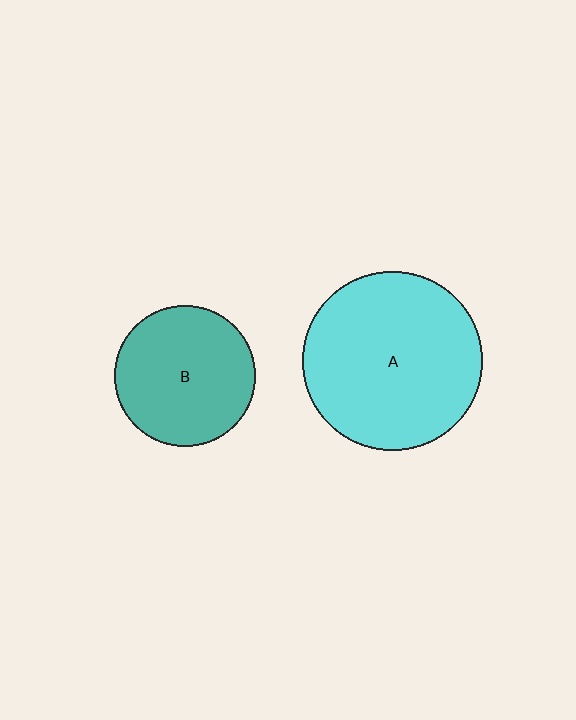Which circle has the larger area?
Circle A (cyan).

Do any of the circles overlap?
No, none of the circles overlap.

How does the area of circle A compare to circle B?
Approximately 1.6 times.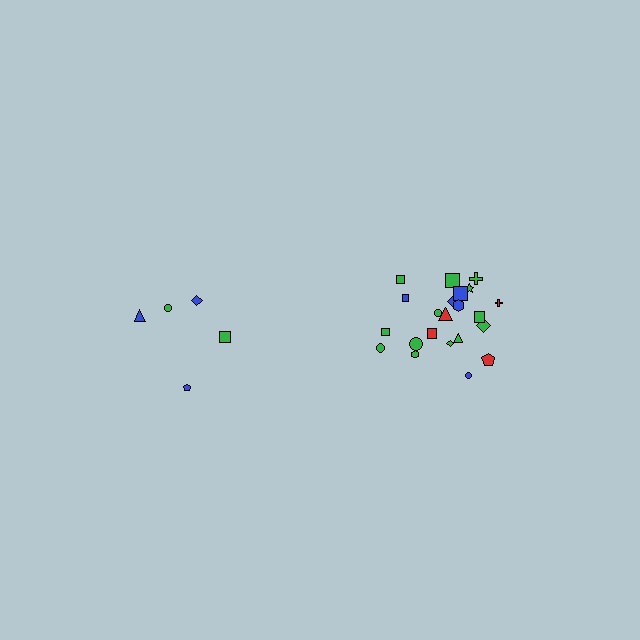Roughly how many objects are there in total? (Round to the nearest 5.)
Roughly 25 objects in total.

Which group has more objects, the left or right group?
The right group.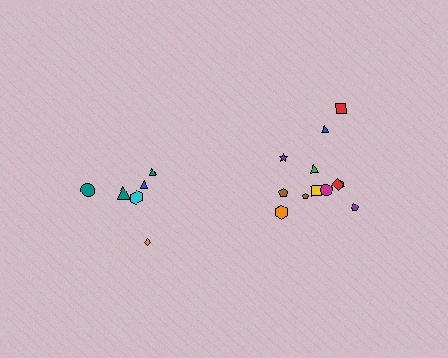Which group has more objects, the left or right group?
The right group.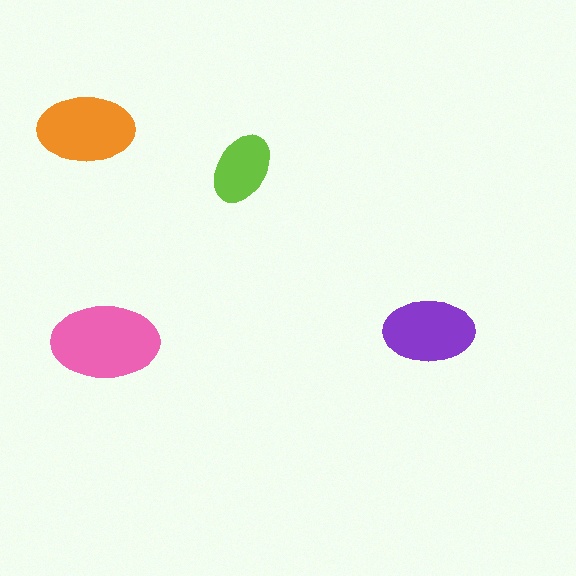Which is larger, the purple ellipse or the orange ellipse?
The orange one.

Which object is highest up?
The orange ellipse is topmost.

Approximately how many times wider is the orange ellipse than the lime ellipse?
About 1.5 times wider.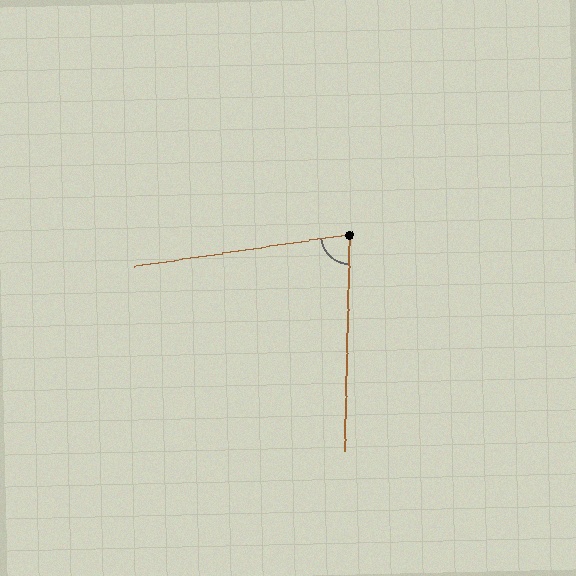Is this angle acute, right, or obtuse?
It is acute.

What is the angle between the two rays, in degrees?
Approximately 80 degrees.